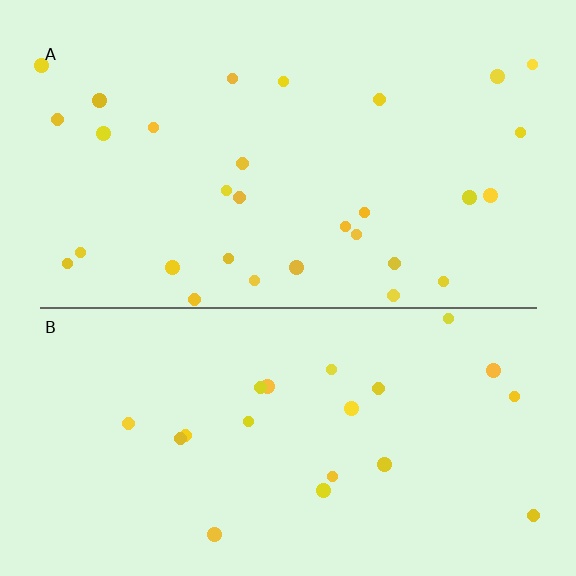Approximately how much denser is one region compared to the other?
Approximately 1.4× — region A over region B.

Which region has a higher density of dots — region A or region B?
A (the top).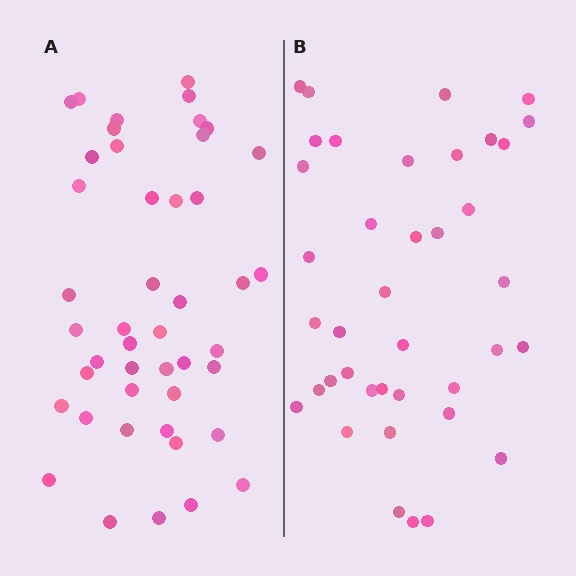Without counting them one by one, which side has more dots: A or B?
Region A (the left region) has more dots.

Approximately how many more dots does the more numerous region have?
Region A has about 6 more dots than region B.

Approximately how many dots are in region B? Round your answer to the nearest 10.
About 40 dots. (The exact count is 39, which rounds to 40.)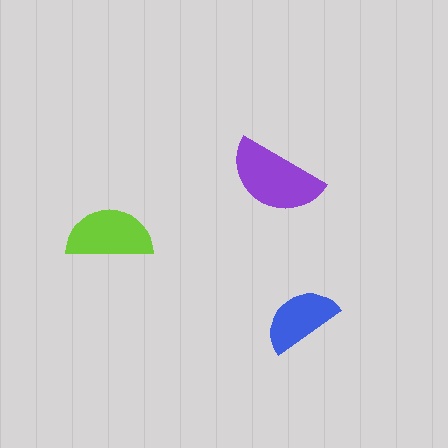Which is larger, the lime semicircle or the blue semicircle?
The lime one.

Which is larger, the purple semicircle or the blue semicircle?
The purple one.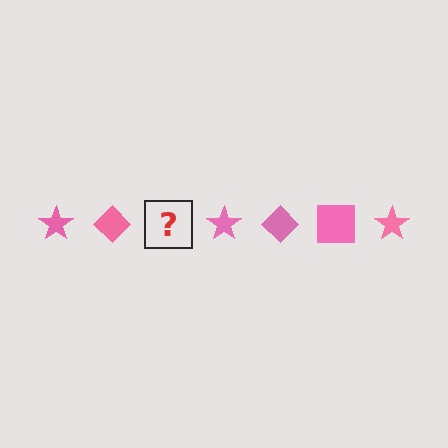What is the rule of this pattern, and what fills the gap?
The rule is that the pattern cycles through star, diamond, square shapes in pink. The gap should be filled with a pink square.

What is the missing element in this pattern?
The missing element is a pink square.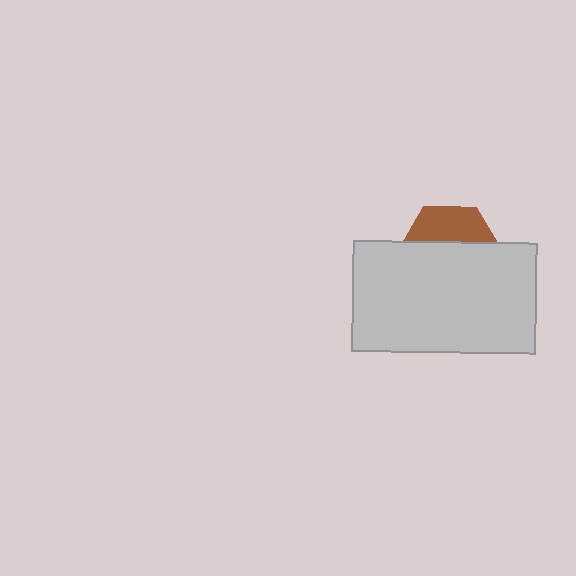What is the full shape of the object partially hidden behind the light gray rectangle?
The partially hidden object is a brown hexagon.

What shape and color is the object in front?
The object in front is a light gray rectangle.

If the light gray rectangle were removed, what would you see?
You would see the complete brown hexagon.